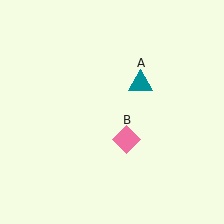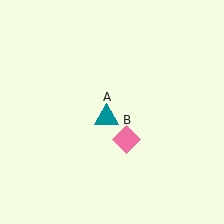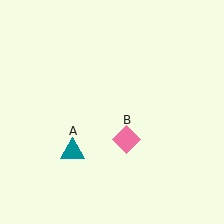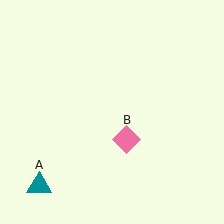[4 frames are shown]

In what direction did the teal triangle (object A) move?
The teal triangle (object A) moved down and to the left.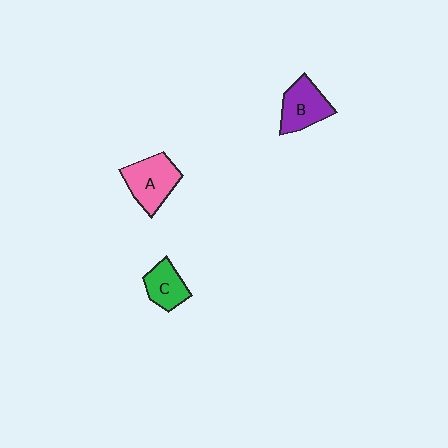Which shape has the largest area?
Shape A (pink).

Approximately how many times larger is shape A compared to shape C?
Approximately 1.5 times.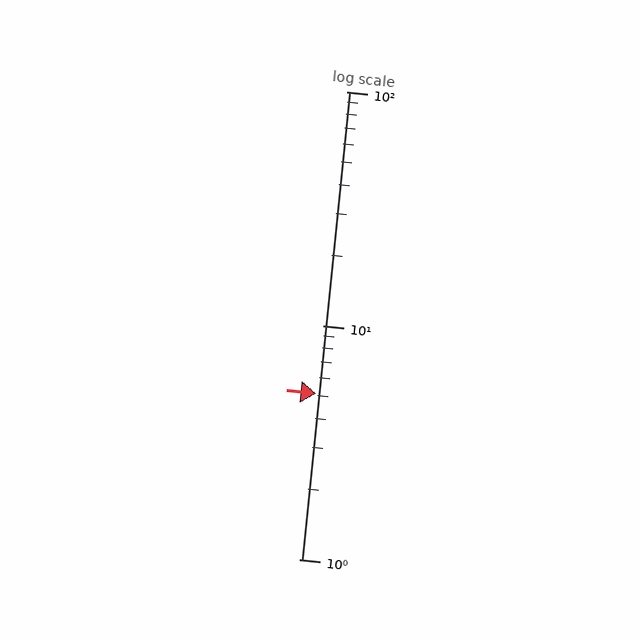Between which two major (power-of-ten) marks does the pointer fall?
The pointer is between 1 and 10.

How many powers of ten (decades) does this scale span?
The scale spans 2 decades, from 1 to 100.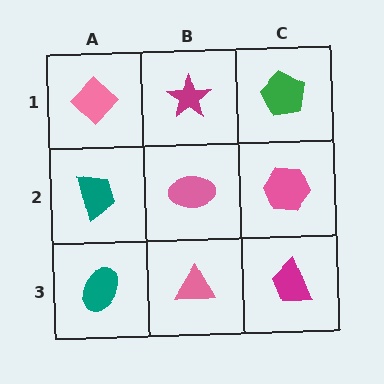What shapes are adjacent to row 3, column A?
A teal trapezoid (row 2, column A), a pink triangle (row 3, column B).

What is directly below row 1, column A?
A teal trapezoid.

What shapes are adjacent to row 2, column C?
A green pentagon (row 1, column C), a magenta trapezoid (row 3, column C), a pink ellipse (row 2, column B).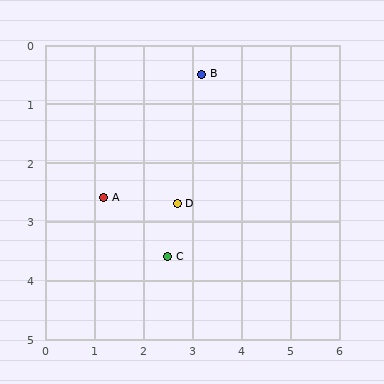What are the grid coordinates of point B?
Point B is at approximately (3.2, 0.5).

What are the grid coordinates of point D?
Point D is at approximately (2.7, 2.7).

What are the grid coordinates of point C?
Point C is at approximately (2.5, 3.6).